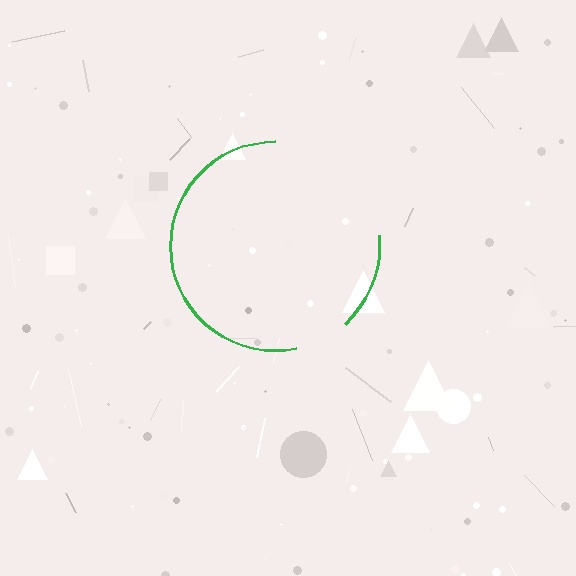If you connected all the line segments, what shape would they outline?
They would outline a circle.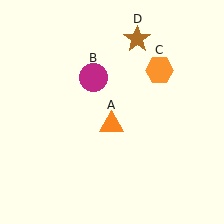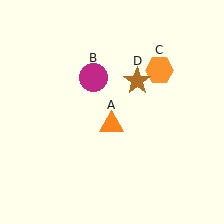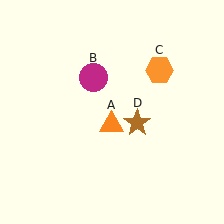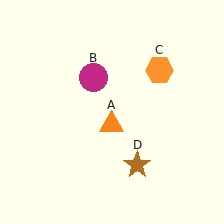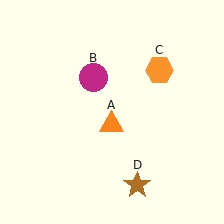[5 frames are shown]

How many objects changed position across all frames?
1 object changed position: brown star (object D).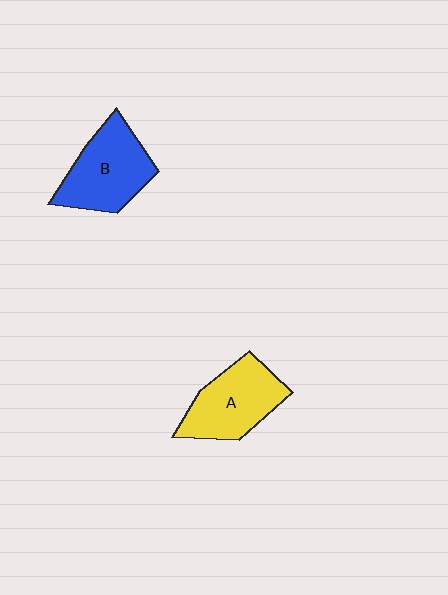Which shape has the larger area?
Shape B (blue).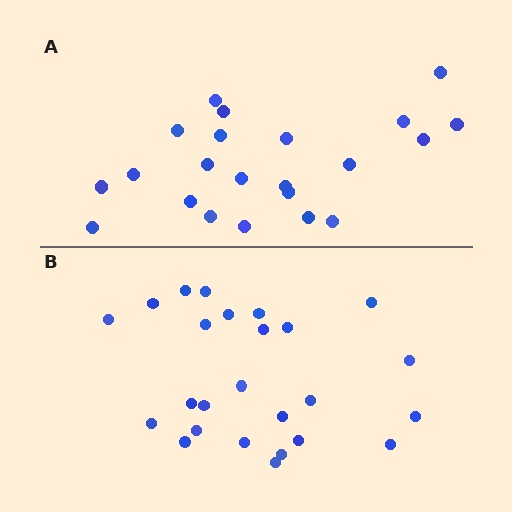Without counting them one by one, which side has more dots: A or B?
Region B (the bottom region) has more dots.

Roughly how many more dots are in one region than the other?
Region B has just a few more — roughly 2 or 3 more dots than region A.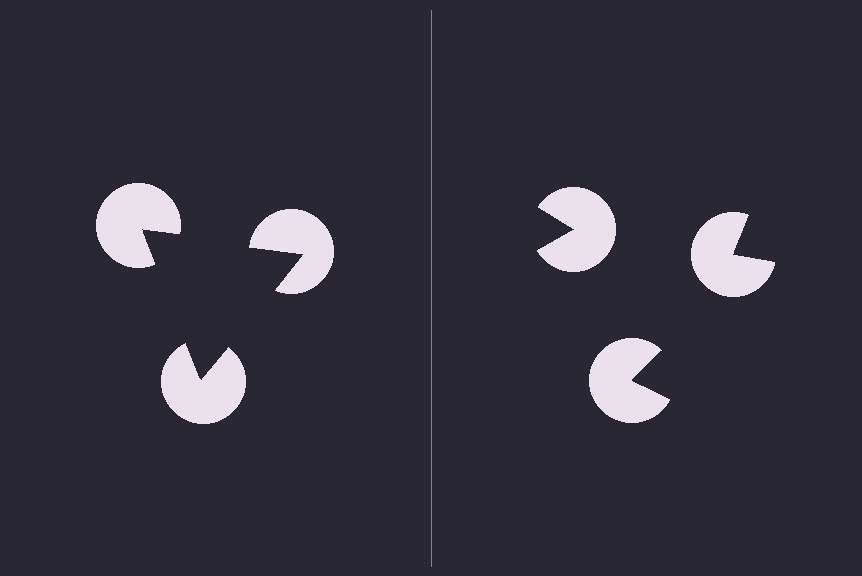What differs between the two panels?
The pac-man discs are positioned identically on both sides; only the wedge orientations differ. On the left they align to a triangle; on the right they are misaligned.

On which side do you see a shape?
An illusory triangle appears on the left side. On the right side the wedge cuts are rotated, so no coherent shape forms.